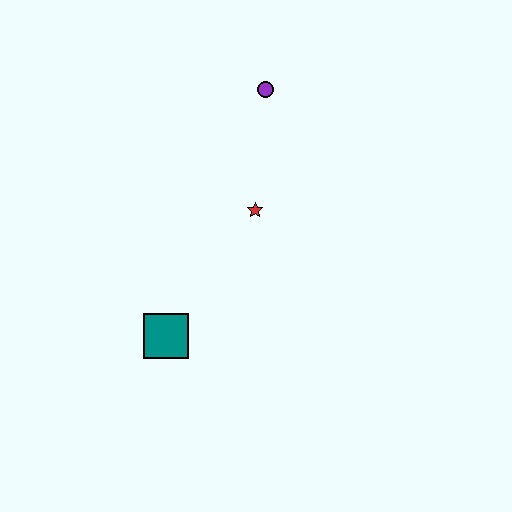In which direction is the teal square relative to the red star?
The teal square is below the red star.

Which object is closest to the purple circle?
The red star is closest to the purple circle.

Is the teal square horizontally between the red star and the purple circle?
No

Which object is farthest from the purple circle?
The teal square is farthest from the purple circle.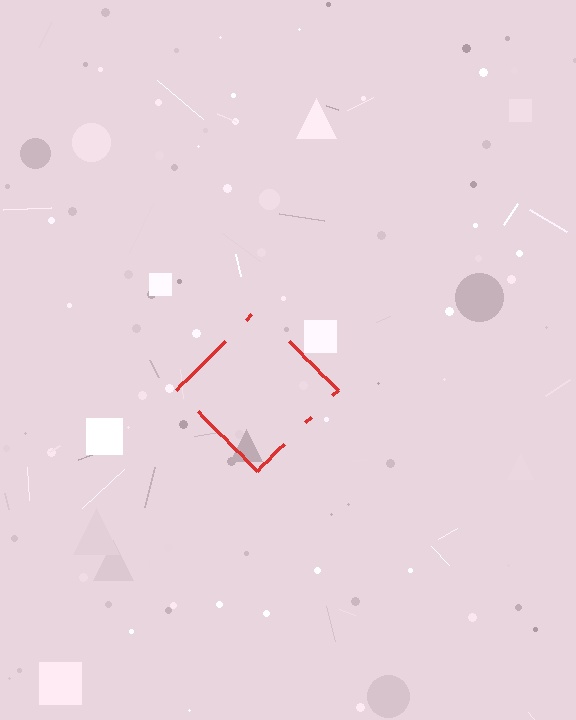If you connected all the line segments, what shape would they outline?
They would outline a diamond.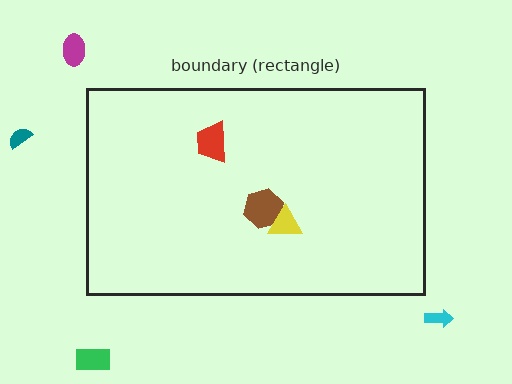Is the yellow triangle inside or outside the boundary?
Inside.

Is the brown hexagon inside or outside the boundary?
Inside.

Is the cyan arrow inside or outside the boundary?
Outside.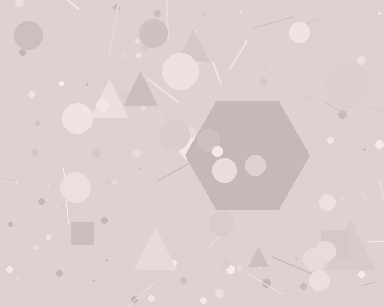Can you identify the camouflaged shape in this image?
The camouflaged shape is a hexagon.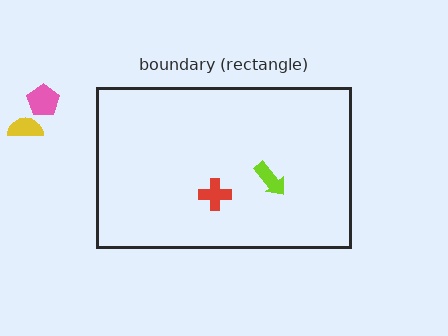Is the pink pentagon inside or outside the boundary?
Outside.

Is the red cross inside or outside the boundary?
Inside.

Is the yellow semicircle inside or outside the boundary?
Outside.